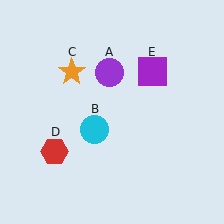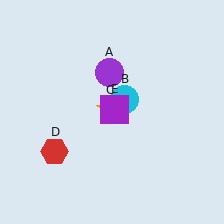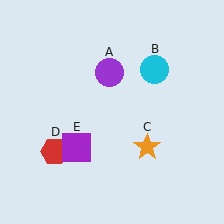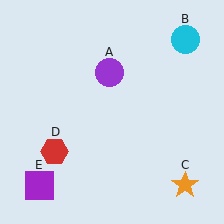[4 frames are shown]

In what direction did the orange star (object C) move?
The orange star (object C) moved down and to the right.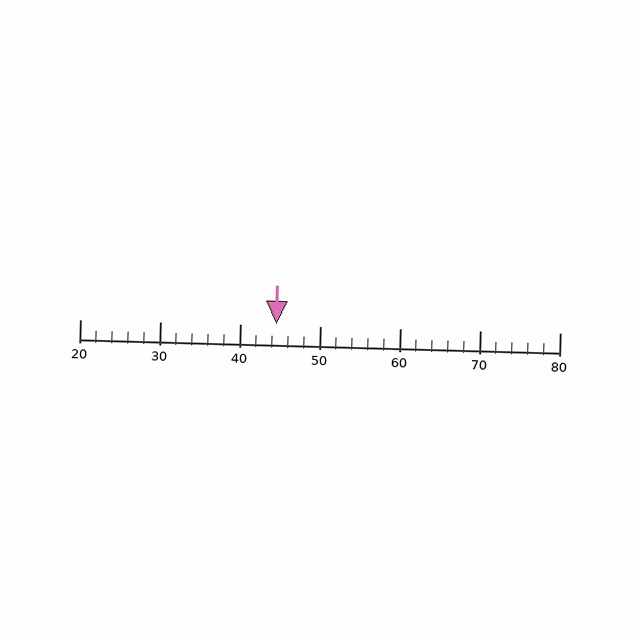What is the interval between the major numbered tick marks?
The major tick marks are spaced 10 units apart.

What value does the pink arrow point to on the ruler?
The pink arrow points to approximately 44.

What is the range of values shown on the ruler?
The ruler shows values from 20 to 80.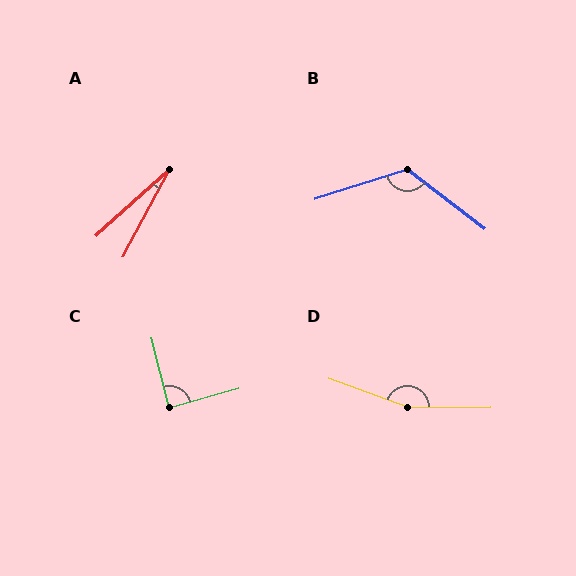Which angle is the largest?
D, at approximately 160 degrees.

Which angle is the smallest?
A, at approximately 20 degrees.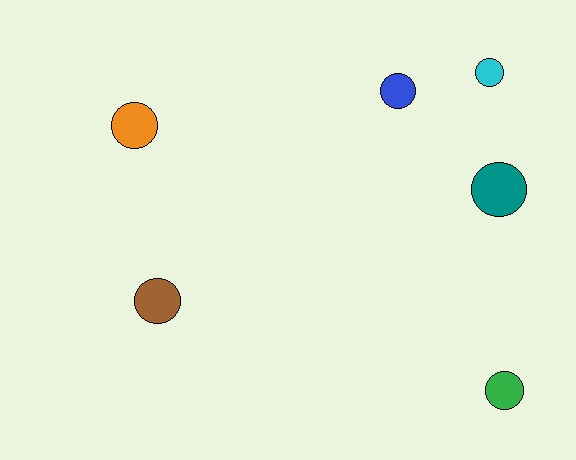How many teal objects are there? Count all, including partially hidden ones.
There is 1 teal object.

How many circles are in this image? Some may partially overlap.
There are 6 circles.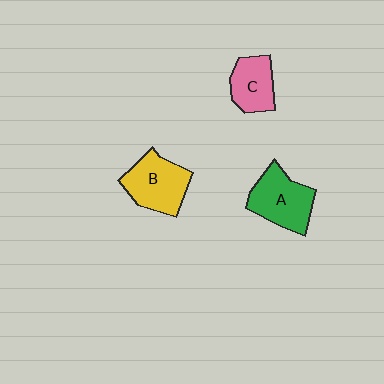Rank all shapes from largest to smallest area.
From largest to smallest: A (green), B (yellow), C (pink).